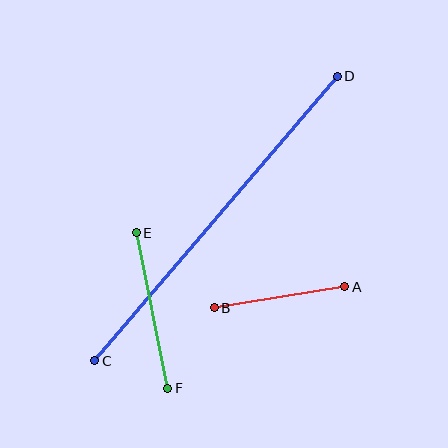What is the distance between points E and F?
The distance is approximately 159 pixels.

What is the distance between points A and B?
The distance is approximately 132 pixels.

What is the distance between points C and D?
The distance is approximately 374 pixels.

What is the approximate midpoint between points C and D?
The midpoint is at approximately (216, 219) pixels.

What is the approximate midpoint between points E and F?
The midpoint is at approximately (152, 311) pixels.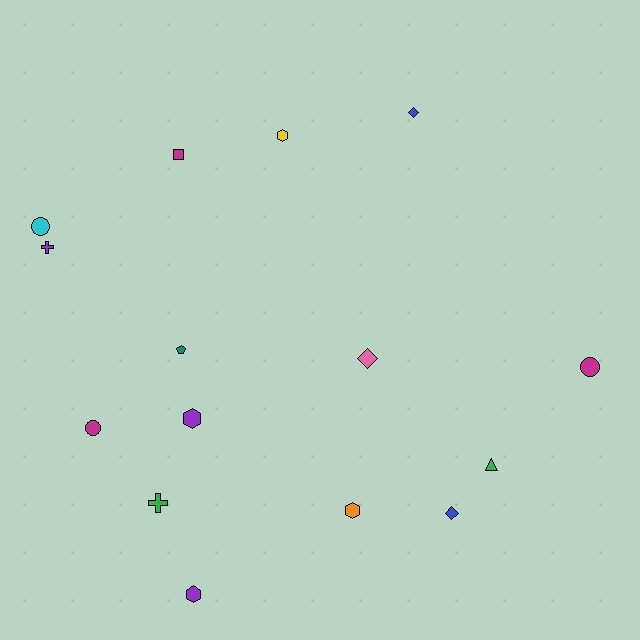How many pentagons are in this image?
There is 1 pentagon.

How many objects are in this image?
There are 15 objects.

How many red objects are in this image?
There are no red objects.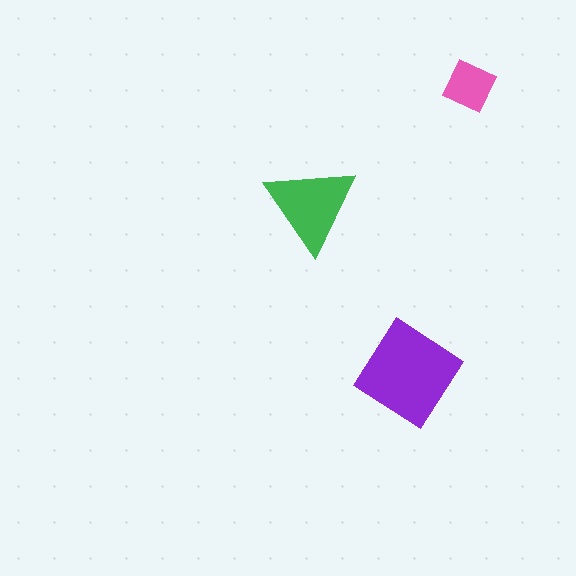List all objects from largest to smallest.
The purple diamond, the green triangle, the pink diamond.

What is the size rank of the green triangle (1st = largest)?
2nd.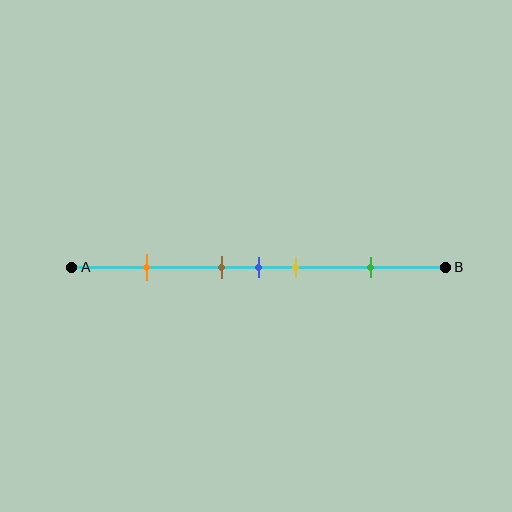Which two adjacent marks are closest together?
The brown and blue marks are the closest adjacent pair.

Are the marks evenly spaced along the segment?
No, the marks are not evenly spaced.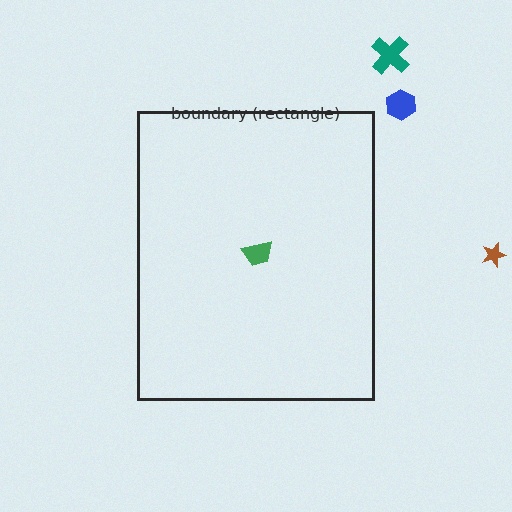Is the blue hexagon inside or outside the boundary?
Outside.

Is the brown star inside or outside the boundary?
Outside.